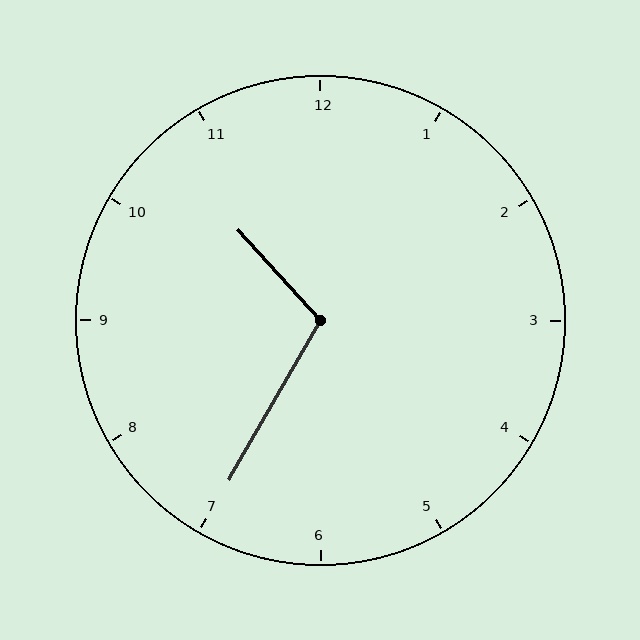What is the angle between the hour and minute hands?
Approximately 108 degrees.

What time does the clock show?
10:35.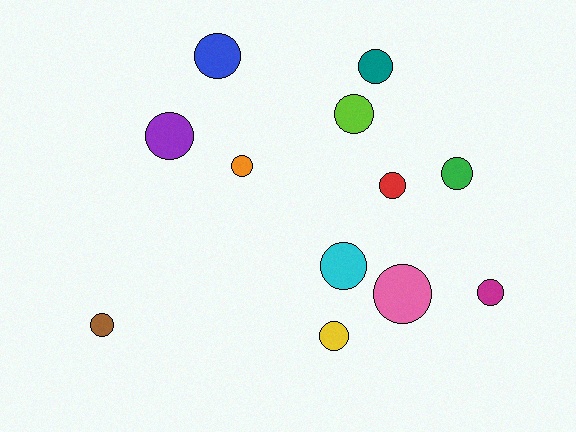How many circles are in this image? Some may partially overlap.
There are 12 circles.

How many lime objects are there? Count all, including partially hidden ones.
There is 1 lime object.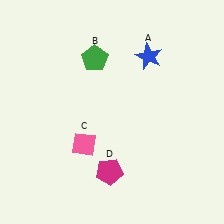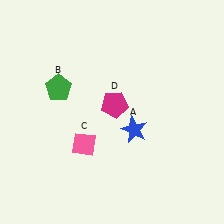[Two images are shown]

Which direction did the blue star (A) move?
The blue star (A) moved down.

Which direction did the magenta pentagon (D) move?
The magenta pentagon (D) moved up.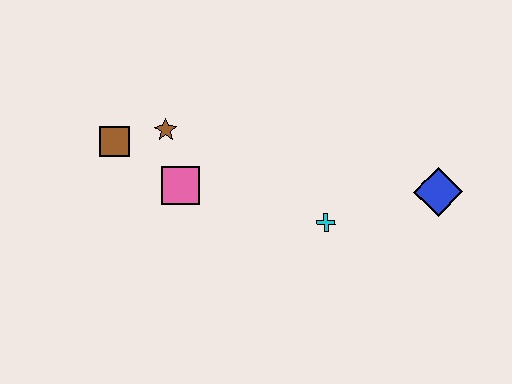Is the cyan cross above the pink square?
No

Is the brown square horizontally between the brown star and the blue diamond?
No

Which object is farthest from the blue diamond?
The brown square is farthest from the blue diamond.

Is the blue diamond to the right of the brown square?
Yes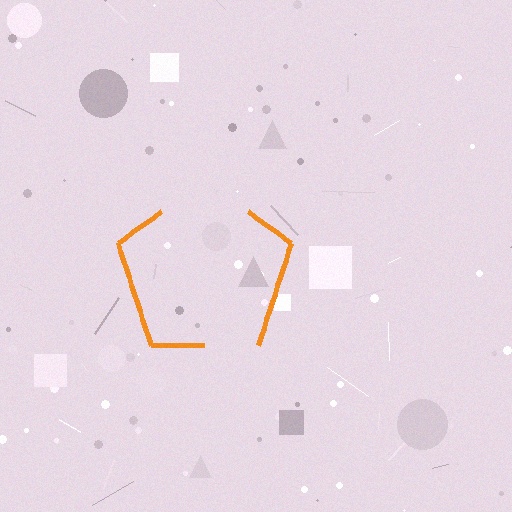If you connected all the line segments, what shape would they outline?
They would outline a pentagon.